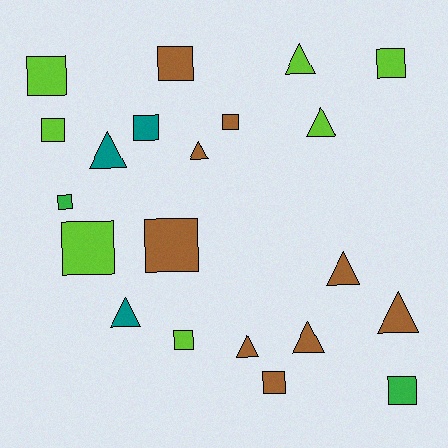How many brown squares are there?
There are 4 brown squares.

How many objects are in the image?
There are 21 objects.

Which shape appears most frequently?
Square, with 12 objects.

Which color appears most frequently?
Brown, with 9 objects.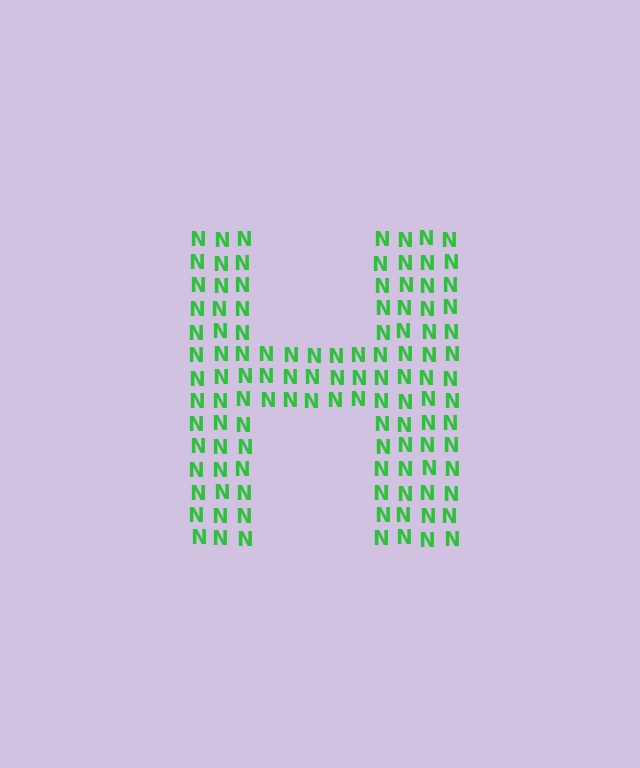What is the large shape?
The large shape is the letter H.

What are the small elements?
The small elements are letter N's.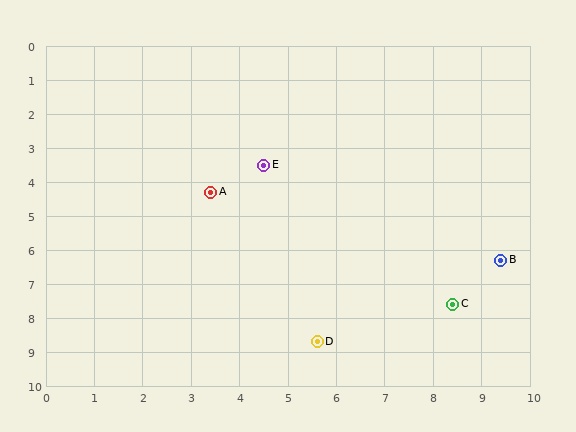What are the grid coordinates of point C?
Point C is at approximately (8.4, 7.6).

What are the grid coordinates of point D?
Point D is at approximately (5.6, 8.7).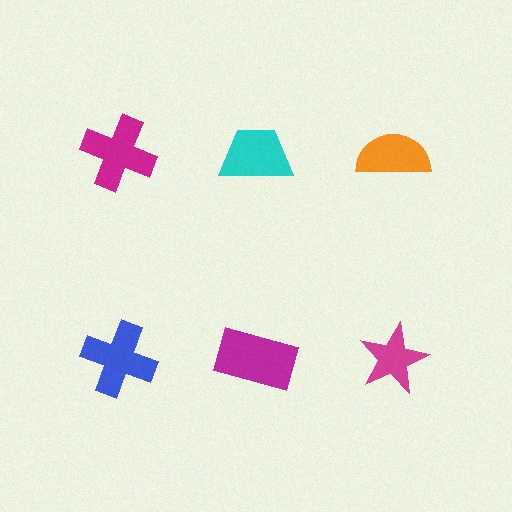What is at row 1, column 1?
A magenta cross.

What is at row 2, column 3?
A magenta star.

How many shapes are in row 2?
3 shapes.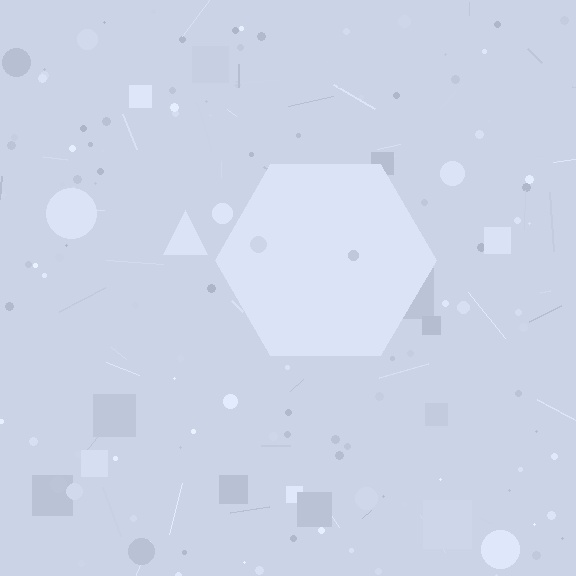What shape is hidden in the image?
A hexagon is hidden in the image.